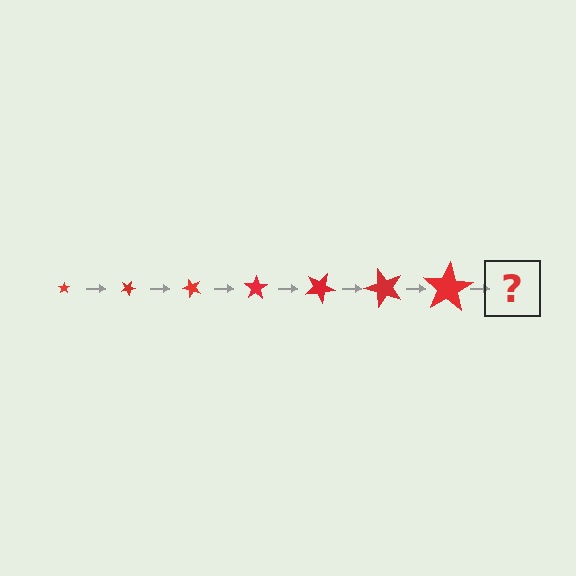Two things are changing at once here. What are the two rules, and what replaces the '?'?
The two rules are that the star grows larger each step and it rotates 25 degrees each step. The '?' should be a star, larger than the previous one and rotated 175 degrees from the start.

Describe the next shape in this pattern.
It should be a star, larger than the previous one and rotated 175 degrees from the start.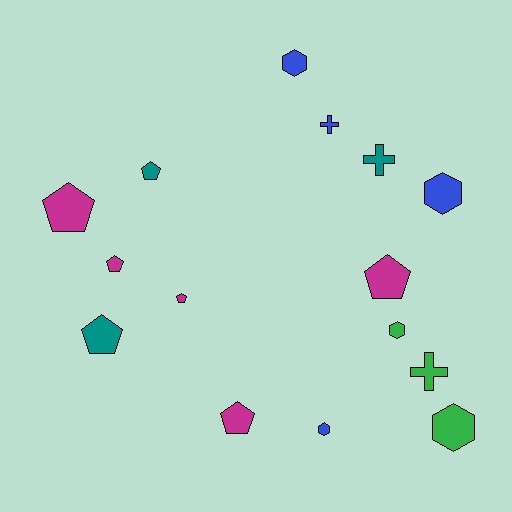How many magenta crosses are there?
There are no magenta crosses.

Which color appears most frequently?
Magenta, with 5 objects.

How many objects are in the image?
There are 15 objects.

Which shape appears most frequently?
Pentagon, with 7 objects.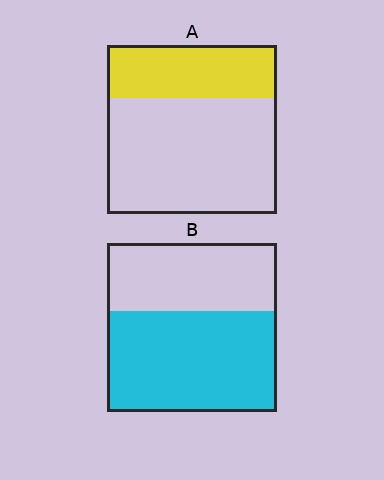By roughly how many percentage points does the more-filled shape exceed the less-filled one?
By roughly 30 percentage points (B over A).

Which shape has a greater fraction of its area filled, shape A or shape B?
Shape B.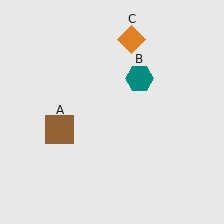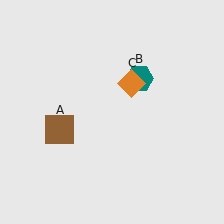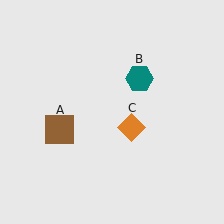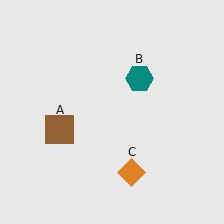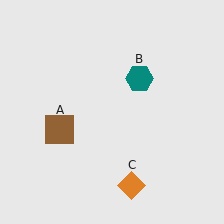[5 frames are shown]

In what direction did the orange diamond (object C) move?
The orange diamond (object C) moved down.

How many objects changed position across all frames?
1 object changed position: orange diamond (object C).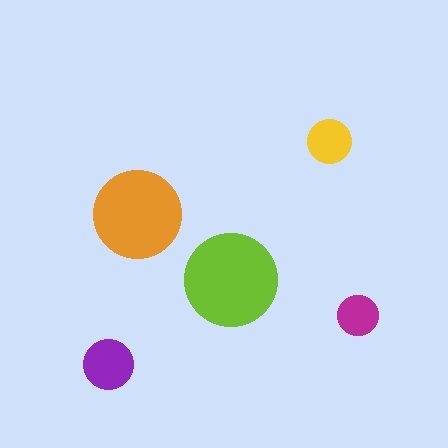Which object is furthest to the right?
The magenta circle is rightmost.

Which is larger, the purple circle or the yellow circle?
The purple one.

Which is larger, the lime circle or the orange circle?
The lime one.